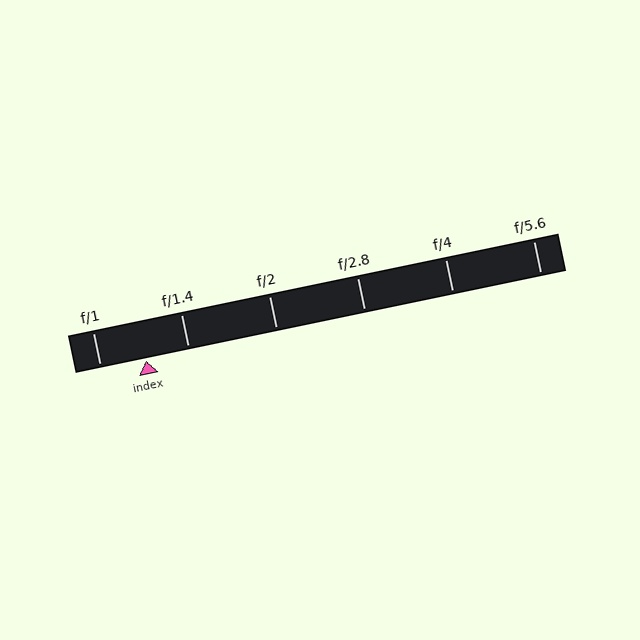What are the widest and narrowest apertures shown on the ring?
The widest aperture shown is f/1 and the narrowest is f/5.6.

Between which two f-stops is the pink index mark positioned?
The index mark is between f/1 and f/1.4.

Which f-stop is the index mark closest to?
The index mark is closest to f/1.4.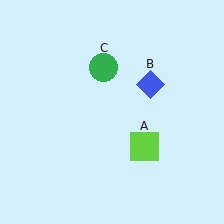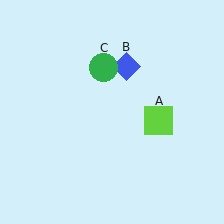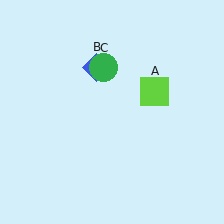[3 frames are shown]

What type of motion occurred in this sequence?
The lime square (object A), blue diamond (object B) rotated counterclockwise around the center of the scene.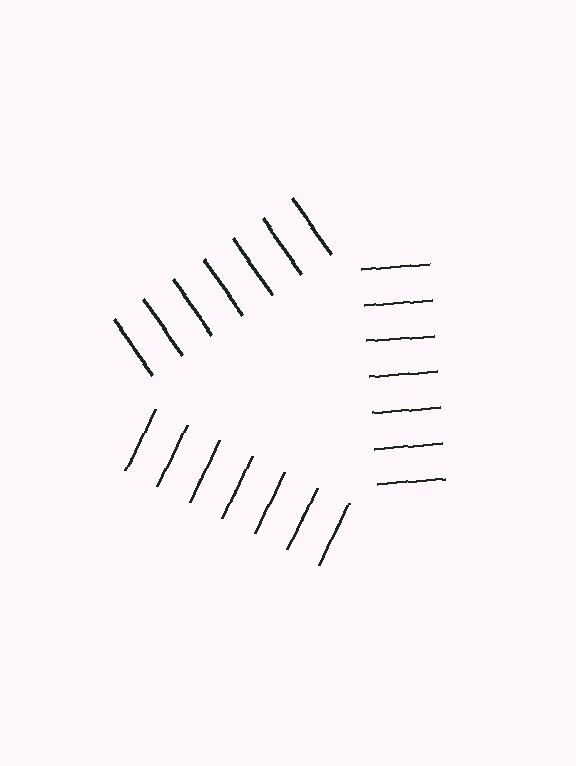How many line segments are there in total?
21 — 7 along each of the 3 edges.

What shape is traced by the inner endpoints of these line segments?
An illusory triangle — the line segments terminate on its edges but no continuous stroke is drawn.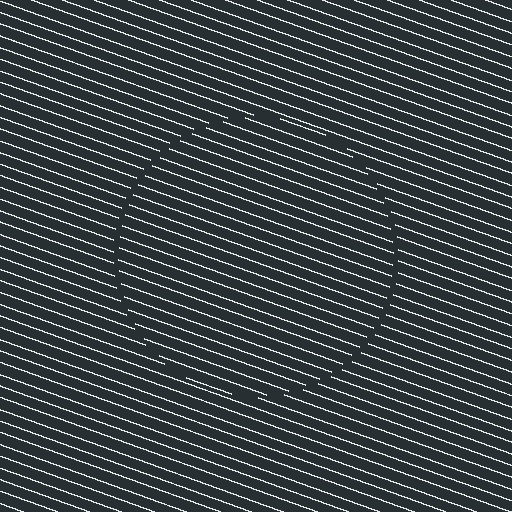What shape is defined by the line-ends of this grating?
An illusory circle. The interior of the shape contains the same grating, shifted by half a period — the contour is defined by the phase discontinuity where line-ends from the inner and outer gratings abut.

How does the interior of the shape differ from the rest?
The interior of the shape contains the same grating, shifted by half a period — the contour is defined by the phase discontinuity where line-ends from the inner and outer gratings abut.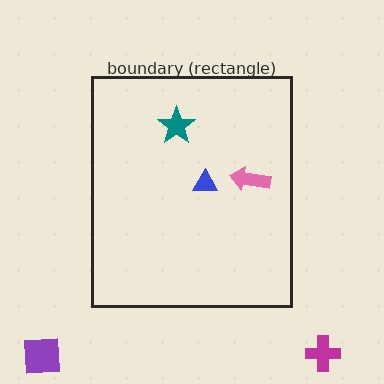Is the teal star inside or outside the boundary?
Inside.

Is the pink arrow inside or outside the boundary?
Inside.